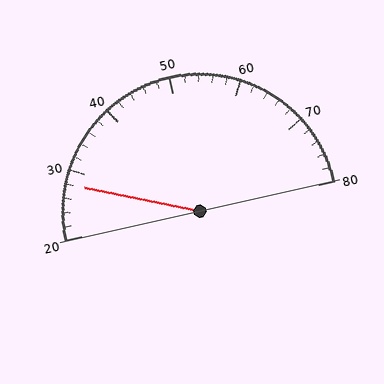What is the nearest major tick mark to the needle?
The nearest major tick mark is 30.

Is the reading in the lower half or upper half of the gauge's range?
The reading is in the lower half of the range (20 to 80).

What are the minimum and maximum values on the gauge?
The gauge ranges from 20 to 80.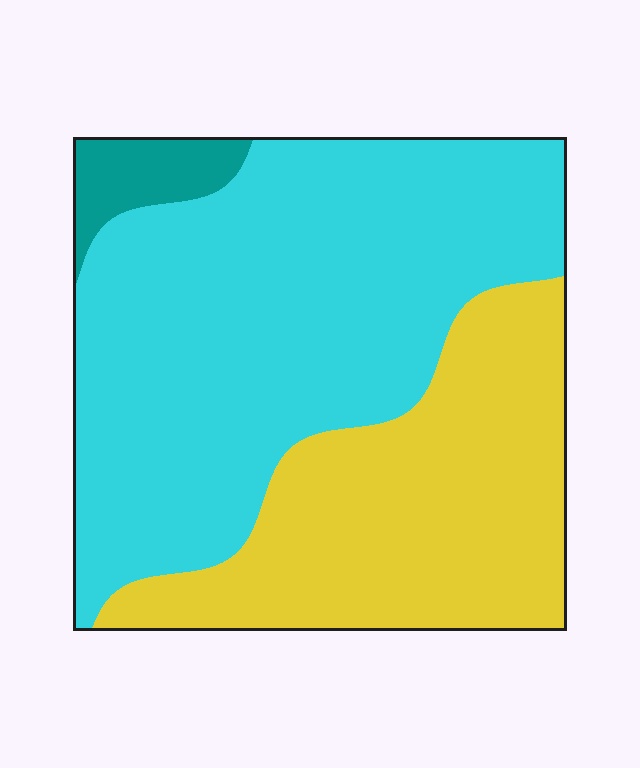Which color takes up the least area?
Teal, at roughly 5%.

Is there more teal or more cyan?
Cyan.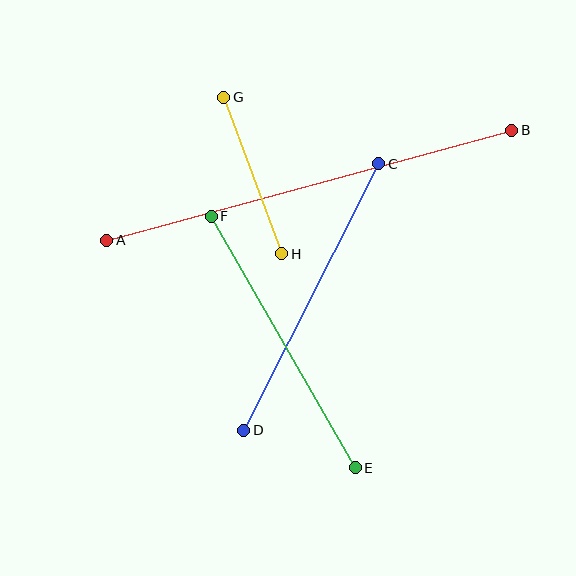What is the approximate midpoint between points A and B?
The midpoint is at approximately (309, 185) pixels.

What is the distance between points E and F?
The distance is approximately 290 pixels.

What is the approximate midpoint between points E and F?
The midpoint is at approximately (283, 342) pixels.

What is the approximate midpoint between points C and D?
The midpoint is at approximately (311, 297) pixels.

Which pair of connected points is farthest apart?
Points A and B are farthest apart.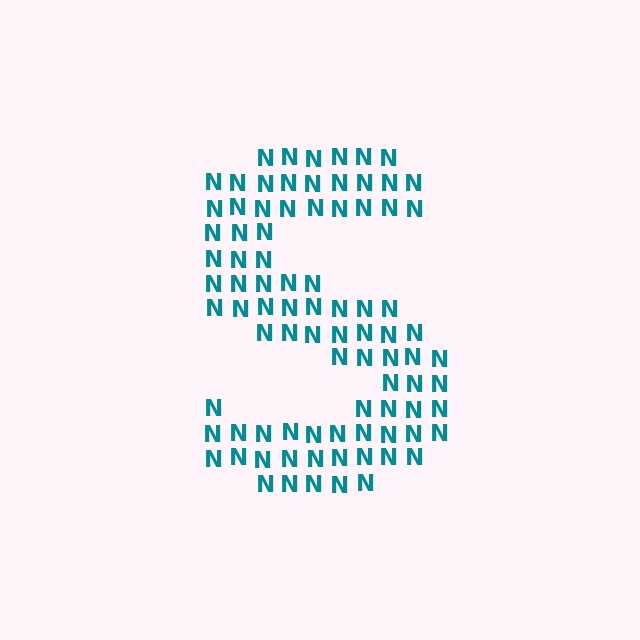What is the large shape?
The large shape is the letter S.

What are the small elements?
The small elements are letter N's.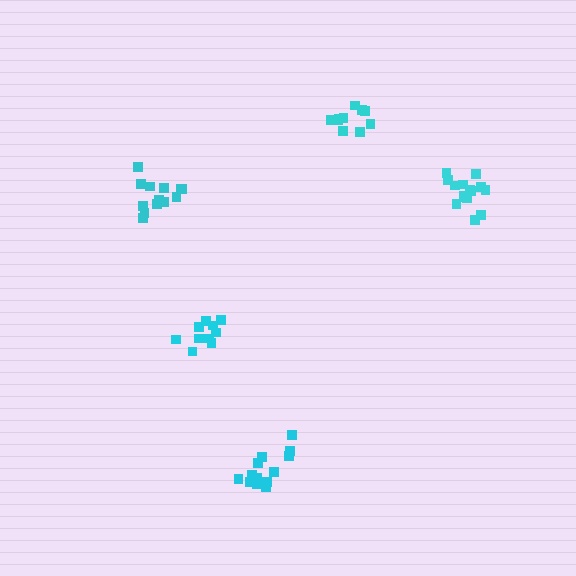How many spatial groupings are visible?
There are 5 spatial groupings.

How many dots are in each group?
Group 1: 10 dots, Group 2: 14 dots, Group 3: 13 dots, Group 4: 10 dots, Group 5: 15 dots (62 total).